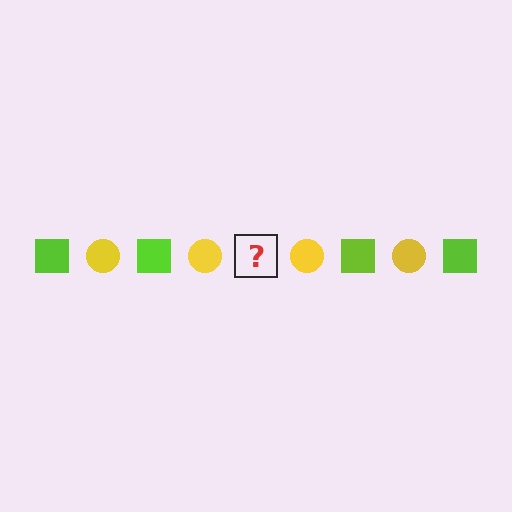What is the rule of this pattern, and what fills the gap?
The rule is that the pattern alternates between lime square and yellow circle. The gap should be filled with a lime square.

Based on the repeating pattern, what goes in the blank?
The blank should be a lime square.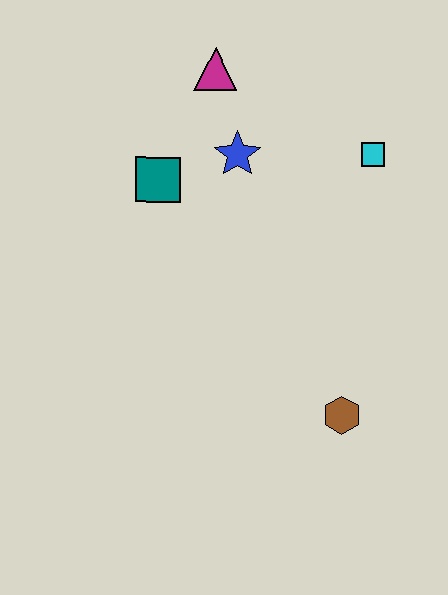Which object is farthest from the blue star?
The brown hexagon is farthest from the blue star.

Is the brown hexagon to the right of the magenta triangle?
Yes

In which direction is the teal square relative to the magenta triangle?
The teal square is below the magenta triangle.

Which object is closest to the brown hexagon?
The cyan square is closest to the brown hexagon.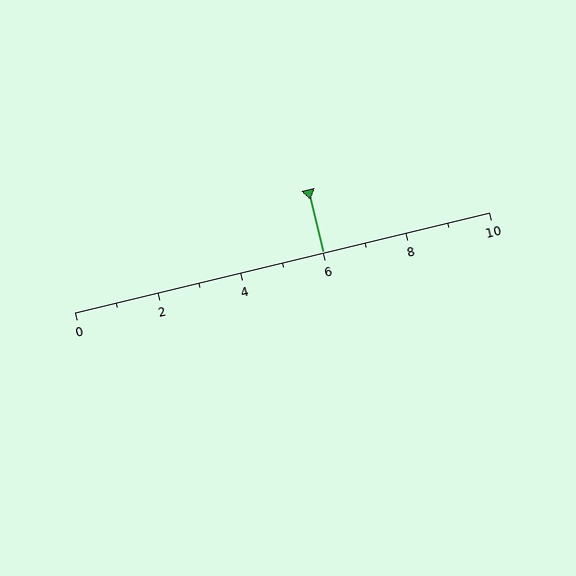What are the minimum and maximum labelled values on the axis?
The axis runs from 0 to 10.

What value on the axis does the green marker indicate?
The marker indicates approximately 6.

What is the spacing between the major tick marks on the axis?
The major ticks are spaced 2 apart.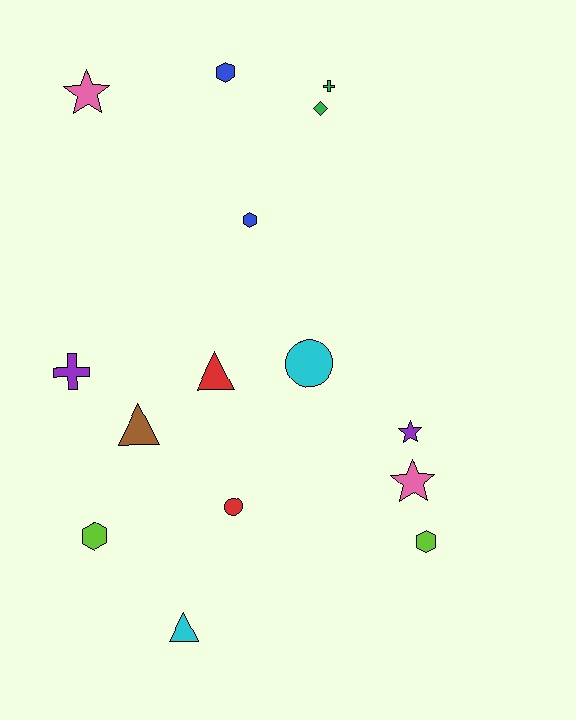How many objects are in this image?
There are 15 objects.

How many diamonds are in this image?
There is 1 diamond.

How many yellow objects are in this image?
There are no yellow objects.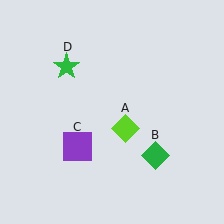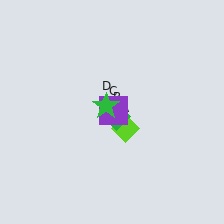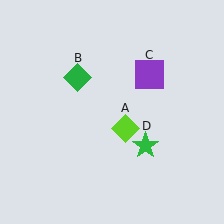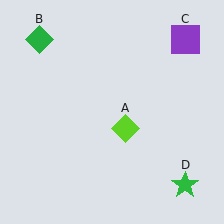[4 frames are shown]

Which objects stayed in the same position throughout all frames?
Lime diamond (object A) remained stationary.